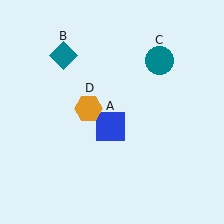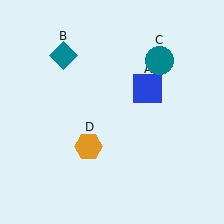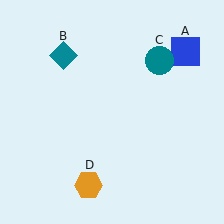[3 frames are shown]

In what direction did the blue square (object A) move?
The blue square (object A) moved up and to the right.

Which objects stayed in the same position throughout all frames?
Teal diamond (object B) and teal circle (object C) remained stationary.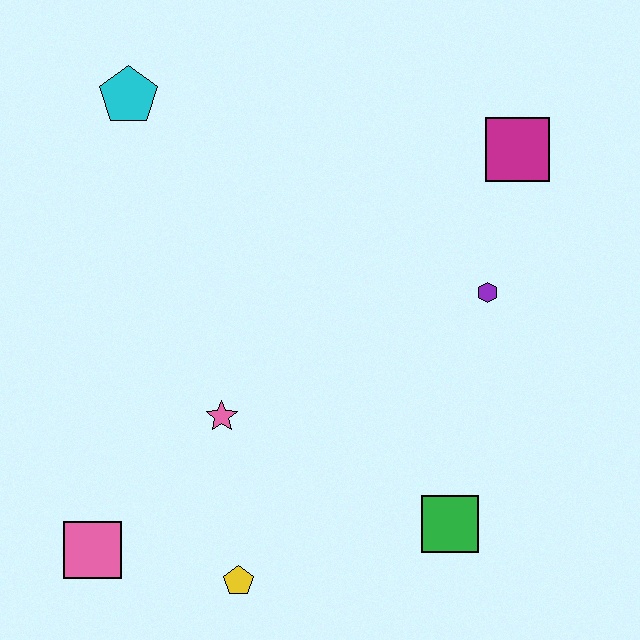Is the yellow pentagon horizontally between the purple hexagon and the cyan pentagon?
Yes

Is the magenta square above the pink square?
Yes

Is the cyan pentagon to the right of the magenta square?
No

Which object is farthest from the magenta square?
The pink square is farthest from the magenta square.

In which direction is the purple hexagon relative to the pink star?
The purple hexagon is to the right of the pink star.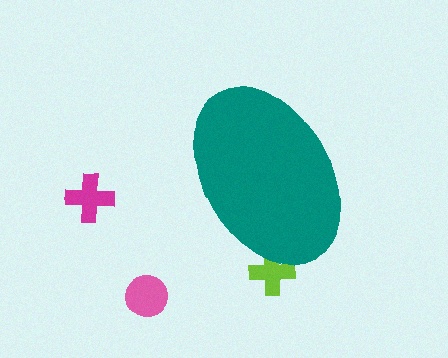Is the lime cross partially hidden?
Yes, the lime cross is partially hidden behind the teal ellipse.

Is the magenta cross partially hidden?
No, the magenta cross is fully visible.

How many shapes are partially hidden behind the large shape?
1 shape is partially hidden.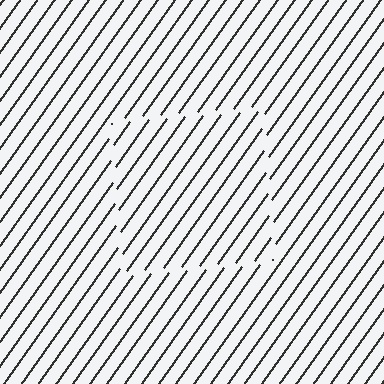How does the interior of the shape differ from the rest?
The interior of the shape contains the same grating, shifted by half a period — the contour is defined by the phase discontinuity where line-ends from the inner and outer gratings abut.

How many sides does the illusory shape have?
4 sides — the line-ends trace a square.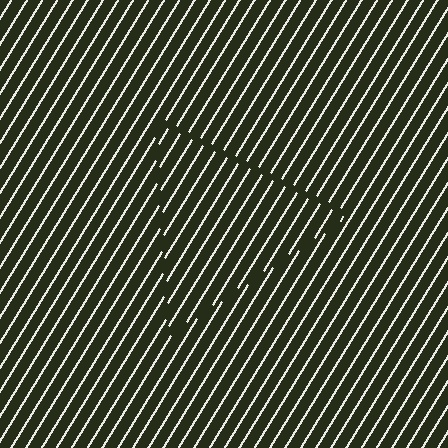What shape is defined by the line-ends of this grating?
An illusory triangle. The interior of the shape contains the same grating, shifted by half a period — the contour is defined by the phase discontinuity where line-ends from the inner and outer gratings abut.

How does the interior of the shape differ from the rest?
The interior of the shape contains the same grating, shifted by half a period — the contour is defined by the phase discontinuity where line-ends from the inner and outer gratings abut.